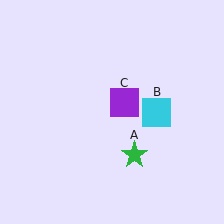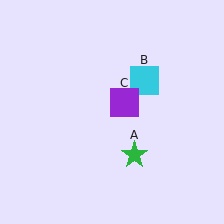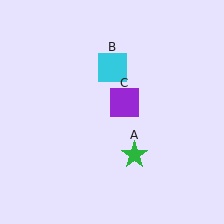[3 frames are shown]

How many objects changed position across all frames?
1 object changed position: cyan square (object B).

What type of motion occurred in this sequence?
The cyan square (object B) rotated counterclockwise around the center of the scene.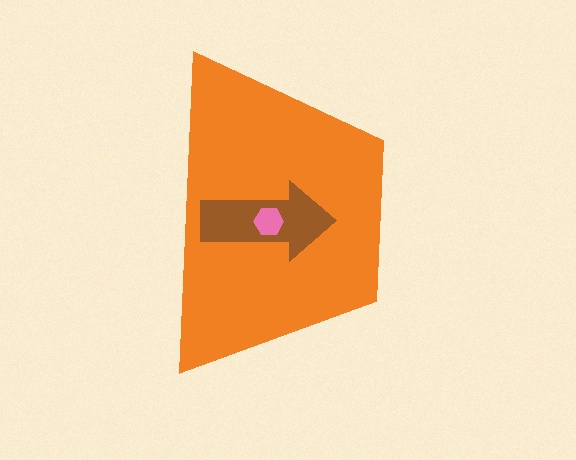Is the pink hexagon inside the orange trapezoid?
Yes.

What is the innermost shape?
The pink hexagon.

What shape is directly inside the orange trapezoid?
The brown arrow.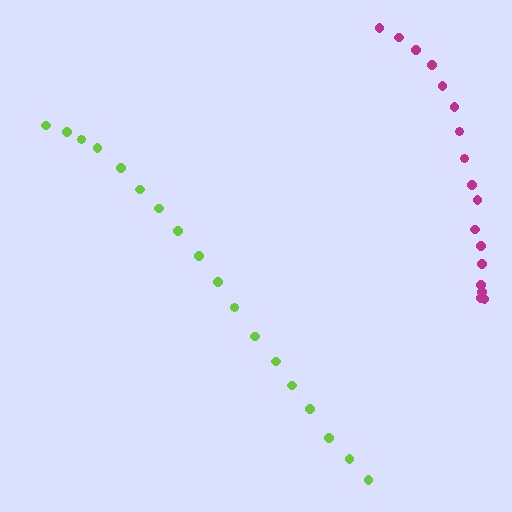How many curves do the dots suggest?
There are 2 distinct paths.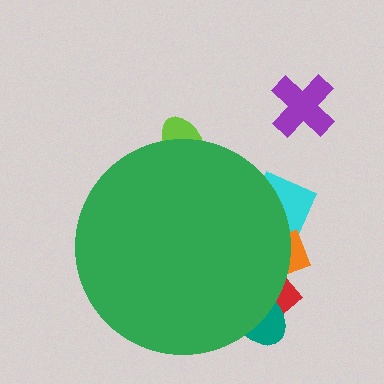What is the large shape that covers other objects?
A green circle.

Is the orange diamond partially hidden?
Yes, the orange diamond is partially hidden behind the green circle.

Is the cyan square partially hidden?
Yes, the cyan square is partially hidden behind the green circle.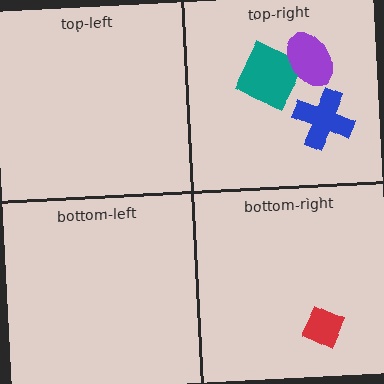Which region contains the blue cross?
The top-right region.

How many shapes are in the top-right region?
3.